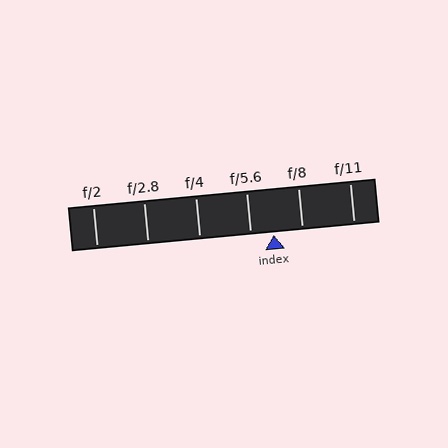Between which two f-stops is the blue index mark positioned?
The index mark is between f/5.6 and f/8.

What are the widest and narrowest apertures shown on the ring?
The widest aperture shown is f/2 and the narrowest is f/11.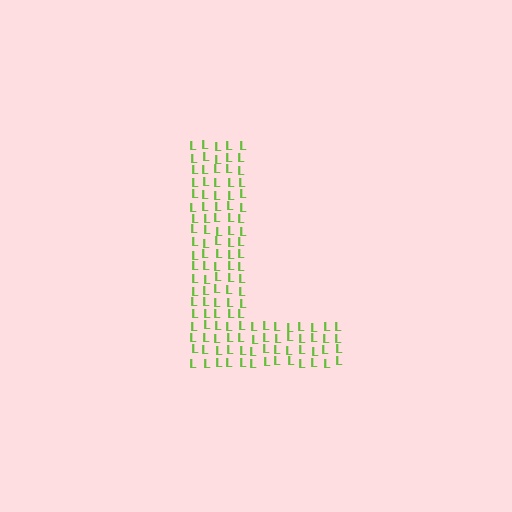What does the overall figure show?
The overall figure shows the letter L.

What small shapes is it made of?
It is made of small letter L's.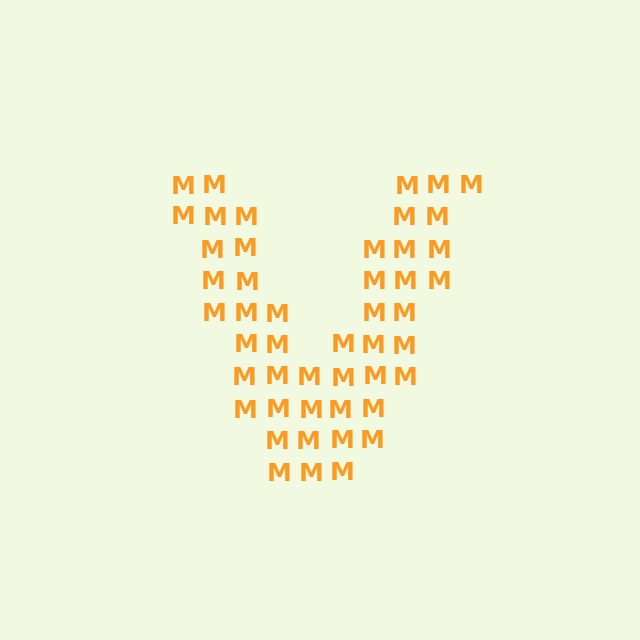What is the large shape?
The large shape is the letter V.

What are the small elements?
The small elements are letter M's.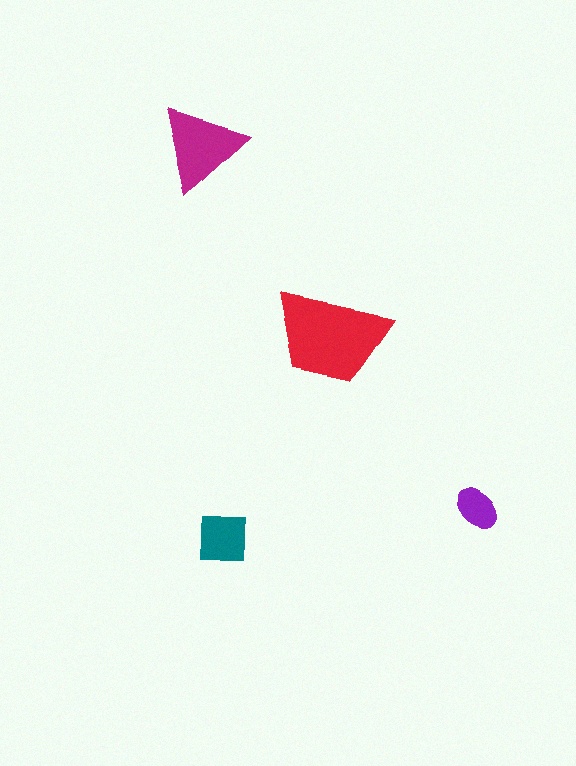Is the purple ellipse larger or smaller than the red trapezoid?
Smaller.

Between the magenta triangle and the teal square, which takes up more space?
The magenta triangle.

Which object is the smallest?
The purple ellipse.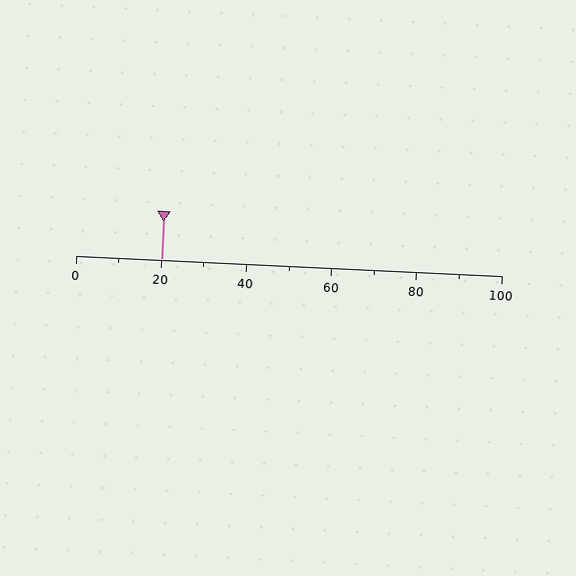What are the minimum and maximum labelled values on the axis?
The axis runs from 0 to 100.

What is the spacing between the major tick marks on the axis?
The major ticks are spaced 20 apart.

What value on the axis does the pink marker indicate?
The marker indicates approximately 20.